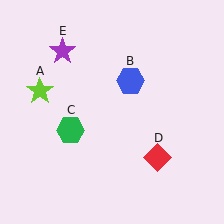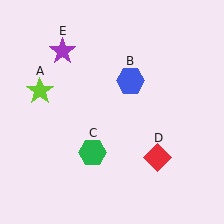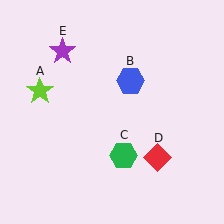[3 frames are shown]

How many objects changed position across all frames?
1 object changed position: green hexagon (object C).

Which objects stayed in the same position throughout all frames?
Lime star (object A) and blue hexagon (object B) and red diamond (object D) and purple star (object E) remained stationary.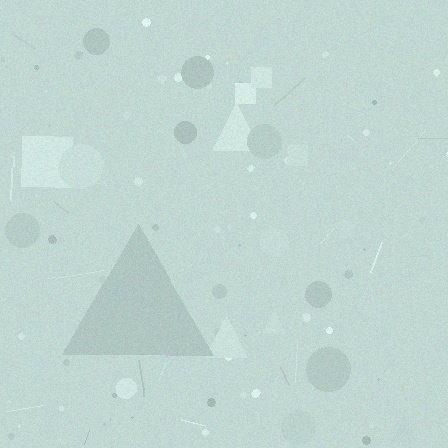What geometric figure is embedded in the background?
A triangle is embedded in the background.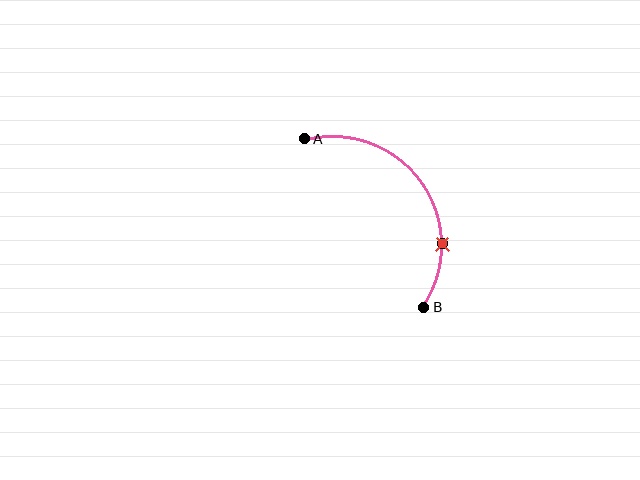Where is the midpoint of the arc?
The arc midpoint is the point on the curve farthest from the straight line joining A and B. It sits above and to the right of that line.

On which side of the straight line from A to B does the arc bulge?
The arc bulges above and to the right of the straight line connecting A and B.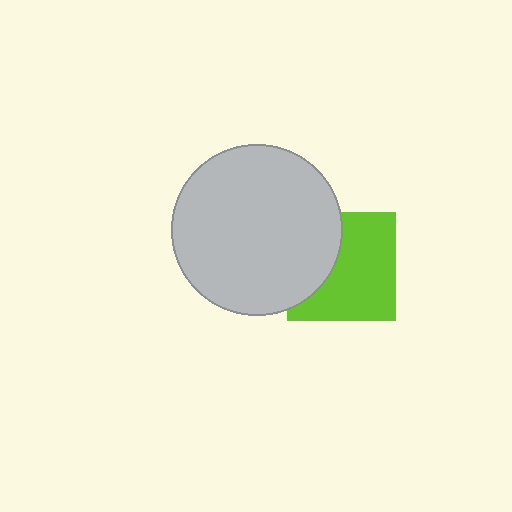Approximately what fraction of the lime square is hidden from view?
Roughly 36% of the lime square is hidden behind the light gray circle.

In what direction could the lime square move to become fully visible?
The lime square could move right. That would shift it out from behind the light gray circle entirely.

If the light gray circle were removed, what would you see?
You would see the complete lime square.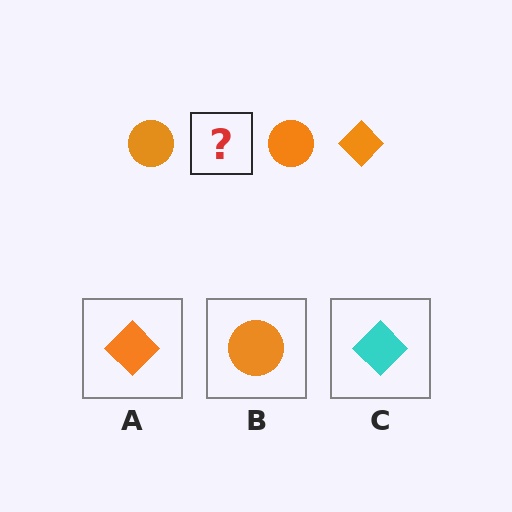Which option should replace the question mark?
Option A.